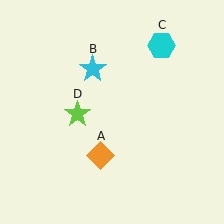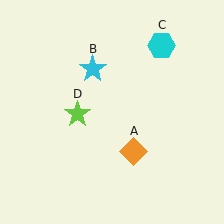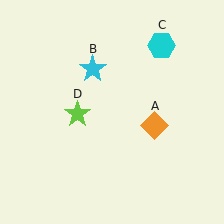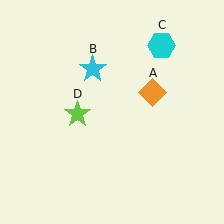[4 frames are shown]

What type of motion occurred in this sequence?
The orange diamond (object A) rotated counterclockwise around the center of the scene.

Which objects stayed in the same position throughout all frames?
Cyan star (object B) and cyan hexagon (object C) and lime star (object D) remained stationary.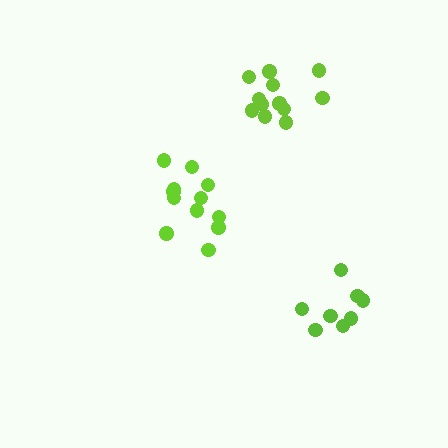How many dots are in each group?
Group 1: 12 dots, Group 2: 12 dots, Group 3: 8 dots (32 total).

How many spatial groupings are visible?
There are 3 spatial groupings.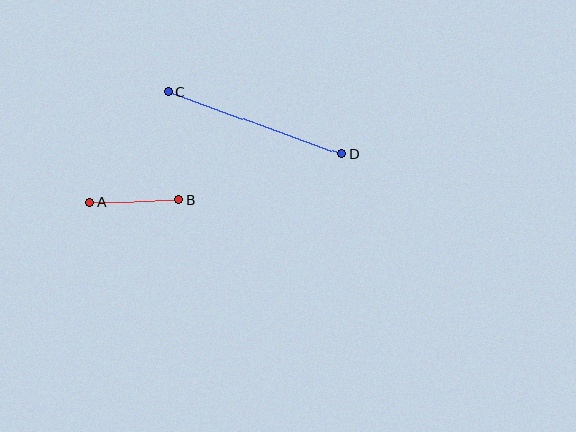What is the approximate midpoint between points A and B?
The midpoint is at approximately (134, 201) pixels.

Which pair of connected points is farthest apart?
Points C and D are farthest apart.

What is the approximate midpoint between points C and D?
The midpoint is at approximately (255, 123) pixels.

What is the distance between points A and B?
The distance is approximately 89 pixels.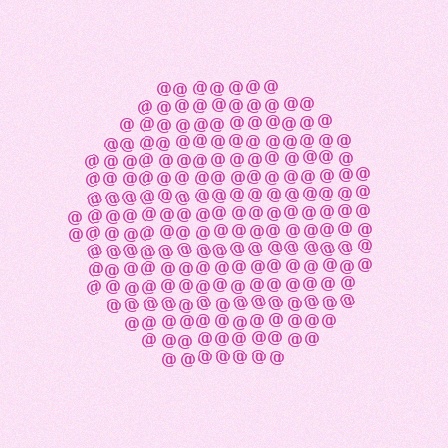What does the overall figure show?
The overall figure shows a circle.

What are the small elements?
The small elements are at signs.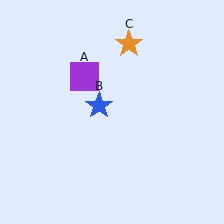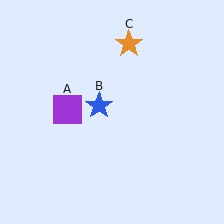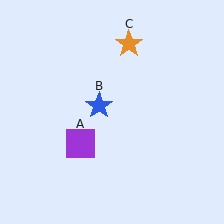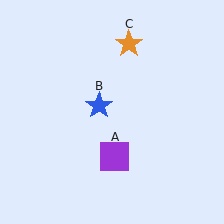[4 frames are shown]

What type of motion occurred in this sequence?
The purple square (object A) rotated counterclockwise around the center of the scene.